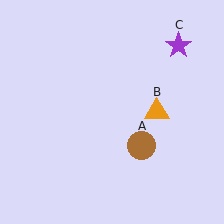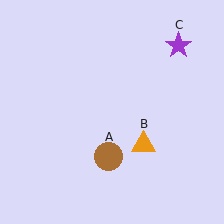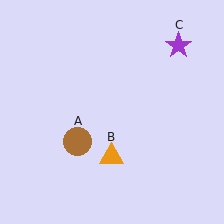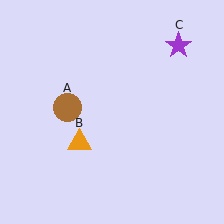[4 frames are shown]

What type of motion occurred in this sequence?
The brown circle (object A), orange triangle (object B) rotated clockwise around the center of the scene.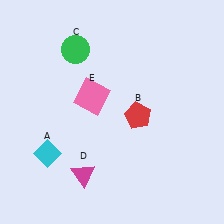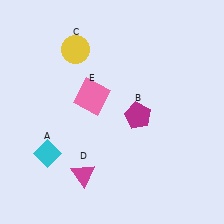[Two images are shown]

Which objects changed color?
B changed from red to magenta. C changed from green to yellow.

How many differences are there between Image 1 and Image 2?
There are 2 differences between the two images.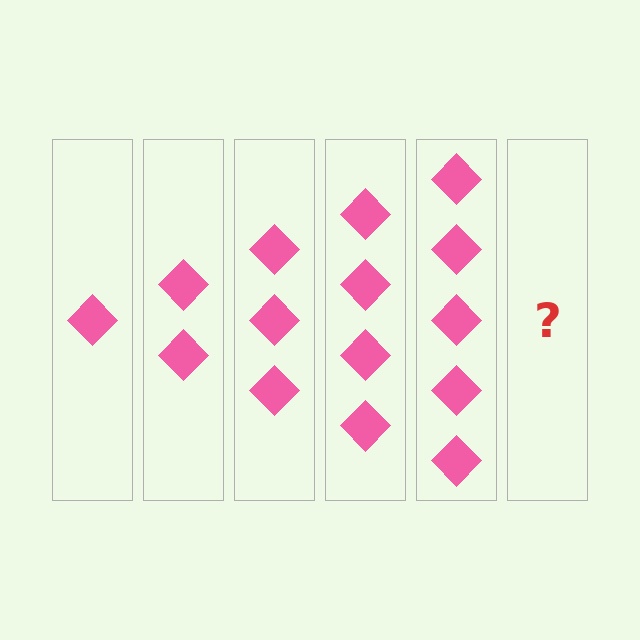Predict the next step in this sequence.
The next step is 6 diamonds.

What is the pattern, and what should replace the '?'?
The pattern is that each step adds one more diamond. The '?' should be 6 diamonds.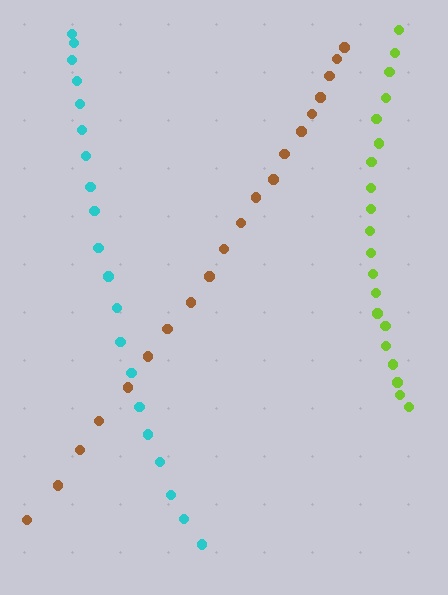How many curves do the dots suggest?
There are 3 distinct paths.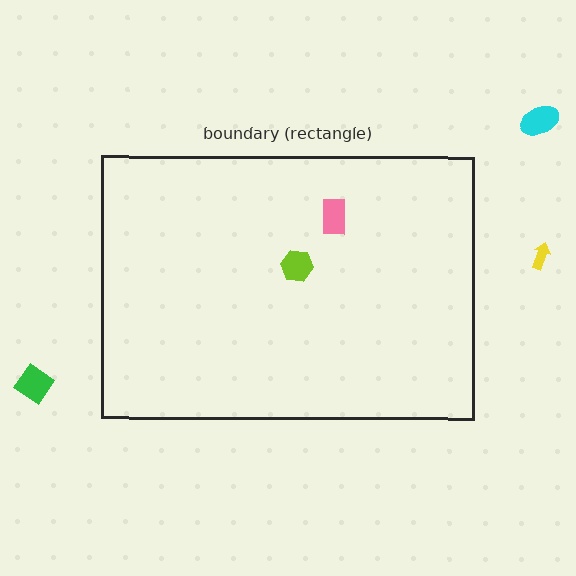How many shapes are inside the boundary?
2 inside, 3 outside.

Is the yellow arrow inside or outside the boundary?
Outside.